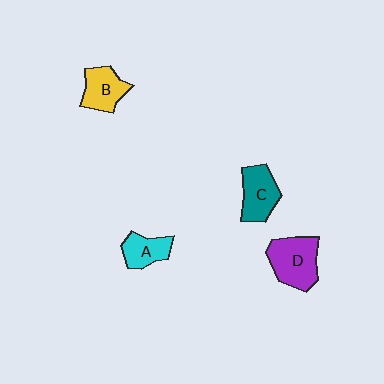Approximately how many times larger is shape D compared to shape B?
Approximately 1.4 times.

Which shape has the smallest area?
Shape A (cyan).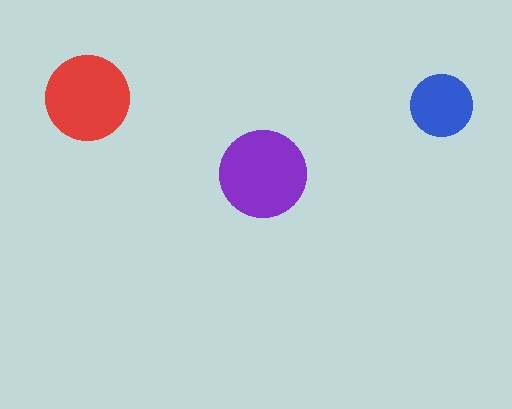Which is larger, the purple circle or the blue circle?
The purple one.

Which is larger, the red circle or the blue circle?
The red one.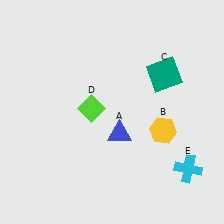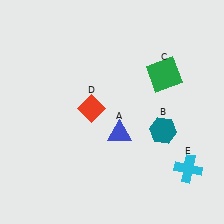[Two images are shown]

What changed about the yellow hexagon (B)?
In Image 1, B is yellow. In Image 2, it changed to teal.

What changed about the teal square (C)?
In Image 1, C is teal. In Image 2, it changed to green.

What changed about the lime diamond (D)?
In Image 1, D is lime. In Image 2, it changed to red.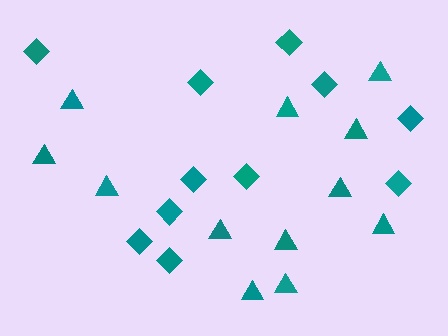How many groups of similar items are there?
There are 2 groups: one group of triangles (12) and one group of diamonds (11).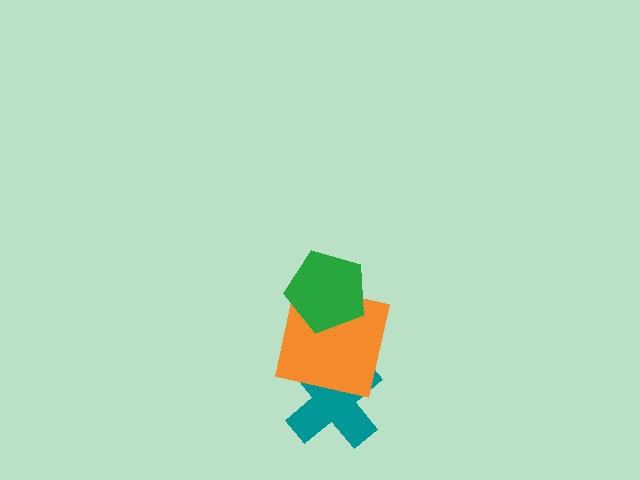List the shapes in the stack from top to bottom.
From top to bottom: the green pentagon, the orange square, the teal cross.